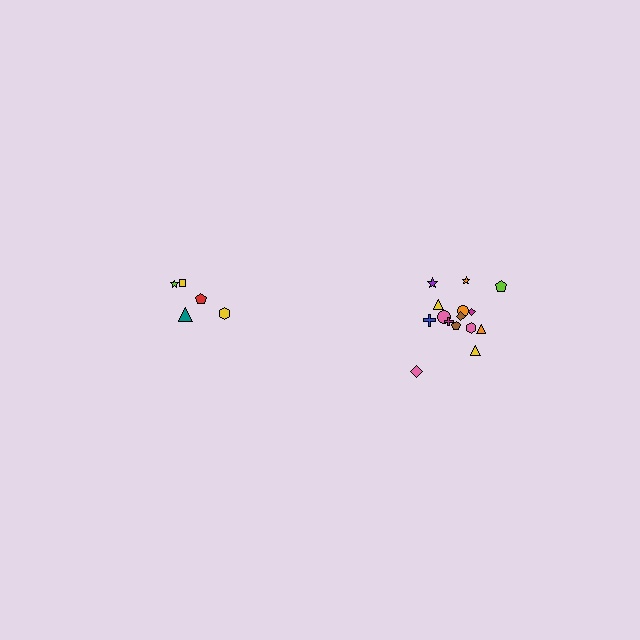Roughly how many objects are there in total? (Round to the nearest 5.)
Roughly 20 objects in total.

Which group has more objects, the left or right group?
The right group.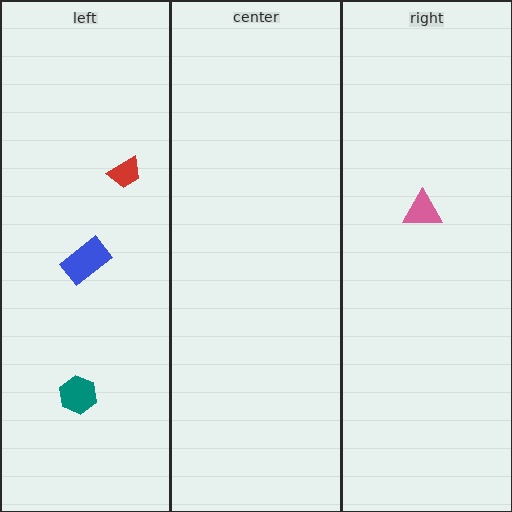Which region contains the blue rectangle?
The left region.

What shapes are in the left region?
The teal hexagon, the blue rectangle, the red trapezoid.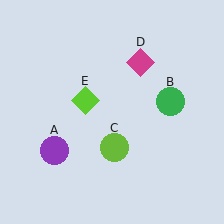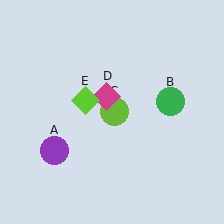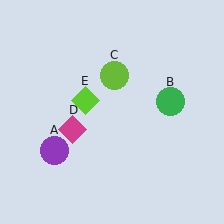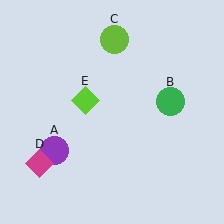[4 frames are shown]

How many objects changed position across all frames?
2 objects changed position: lime circle (object C), magenta diamond (object D).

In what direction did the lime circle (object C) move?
The lime circle (object C) moved up.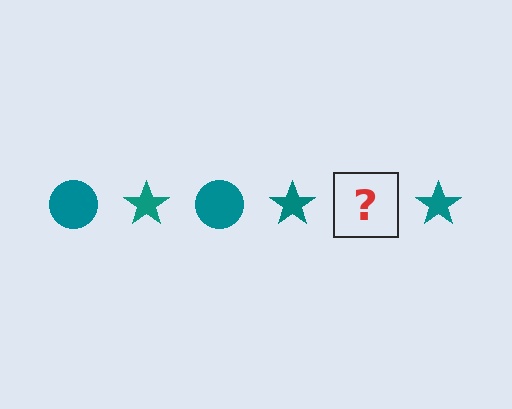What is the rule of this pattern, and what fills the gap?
The rule is that the pattern cycles through circle, star shapes in teal. The gap should be filled with a teal circle.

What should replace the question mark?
The question mark should be replaced with a teal circle.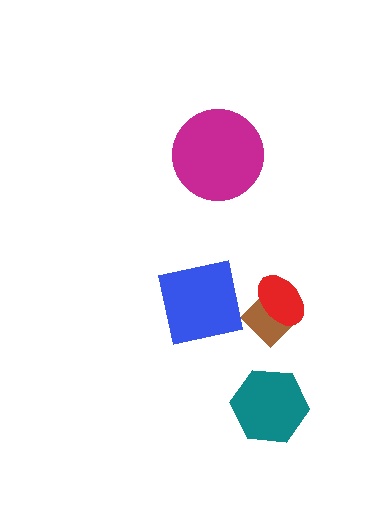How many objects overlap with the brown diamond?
1 object overlaps with the brown diamond.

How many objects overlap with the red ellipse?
1 object overlaps with the red ellipse.